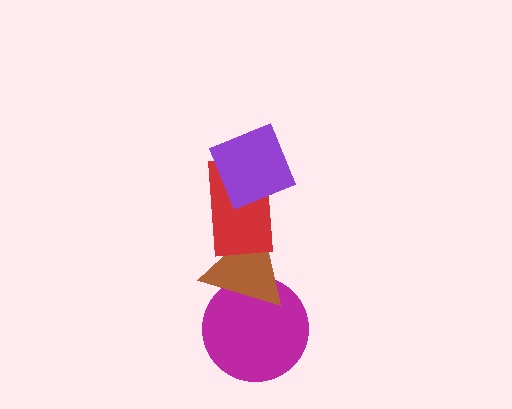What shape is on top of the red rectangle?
The purple diamond is on top of the red rectangle.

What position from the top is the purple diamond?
The purple diamond is 1st from the top.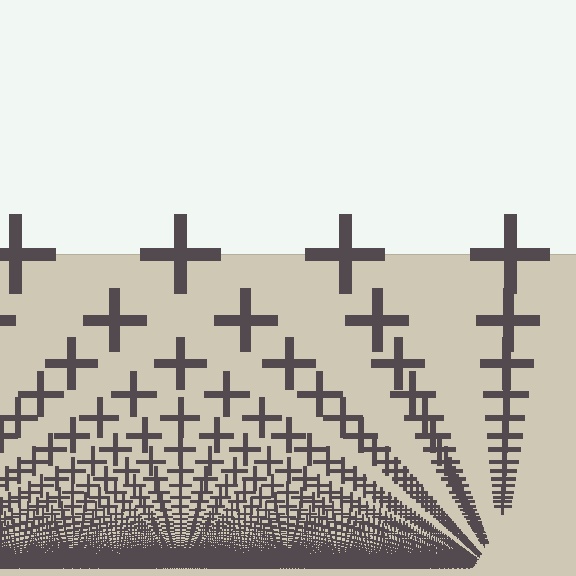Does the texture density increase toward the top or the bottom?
Density increases toward the bottom.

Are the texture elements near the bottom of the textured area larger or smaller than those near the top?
Smaller. The gradient is inverted — elements near the bottom are smaller and denser.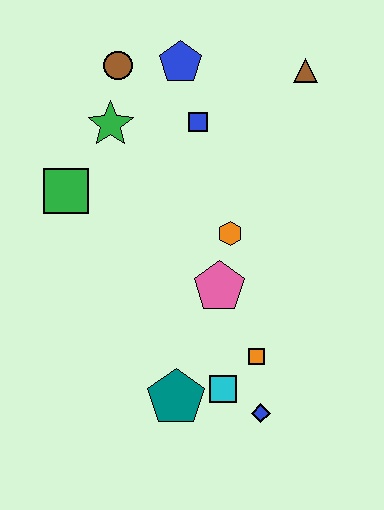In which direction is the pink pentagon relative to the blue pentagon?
The pink pentagon is below the blue pentagon.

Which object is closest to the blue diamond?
The cyan square is closest to the blue diamond.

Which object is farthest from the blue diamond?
The brown circle is farthest from the blue diamond.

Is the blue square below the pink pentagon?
No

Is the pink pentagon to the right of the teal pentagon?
Yes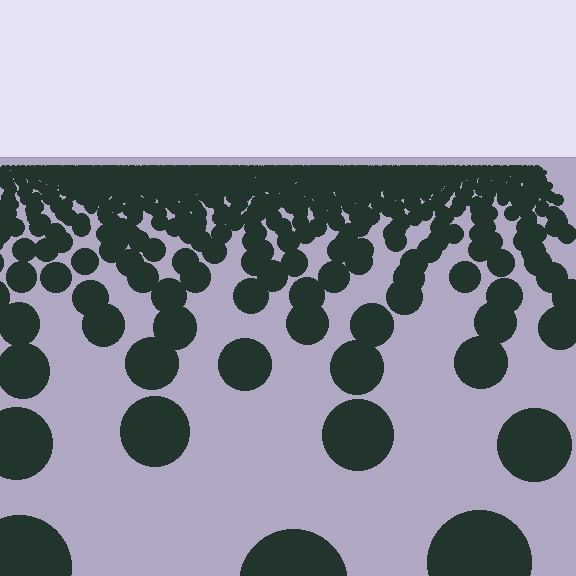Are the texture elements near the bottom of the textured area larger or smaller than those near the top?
Larger. Near the bottom, elements are closer to the viewer and appear at a bigger on-screen size.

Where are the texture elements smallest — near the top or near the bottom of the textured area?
Near the top.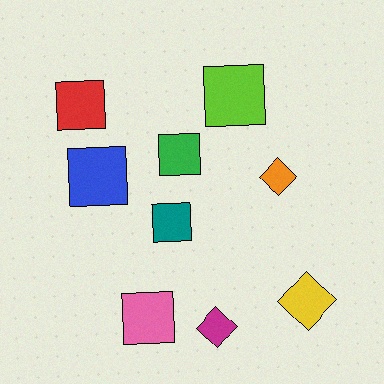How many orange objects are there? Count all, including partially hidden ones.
There is 1 orange object.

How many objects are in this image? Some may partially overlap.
There are 9 objects.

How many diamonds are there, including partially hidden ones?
There are 3 diamonds.